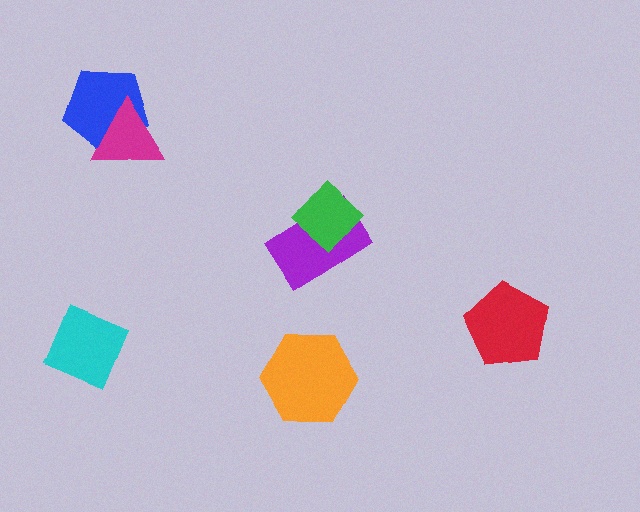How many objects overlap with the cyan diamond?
0 objects overlap with the cyan diamond.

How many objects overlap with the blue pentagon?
1 object overlaps with the blue pentagon.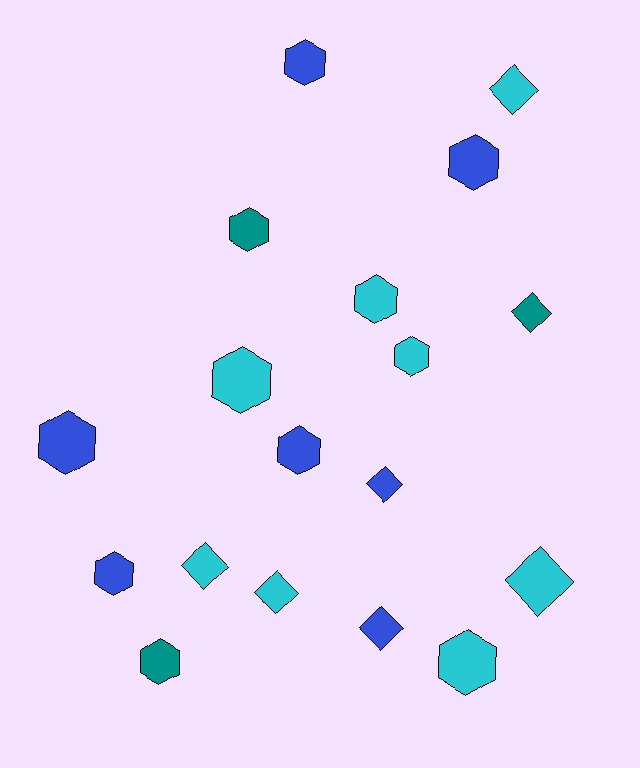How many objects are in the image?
There are 18 objects.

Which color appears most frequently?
Cyan, with 8 objects.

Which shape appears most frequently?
Hexagon, with 11 objects.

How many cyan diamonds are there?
There are 4 cyan diamonds.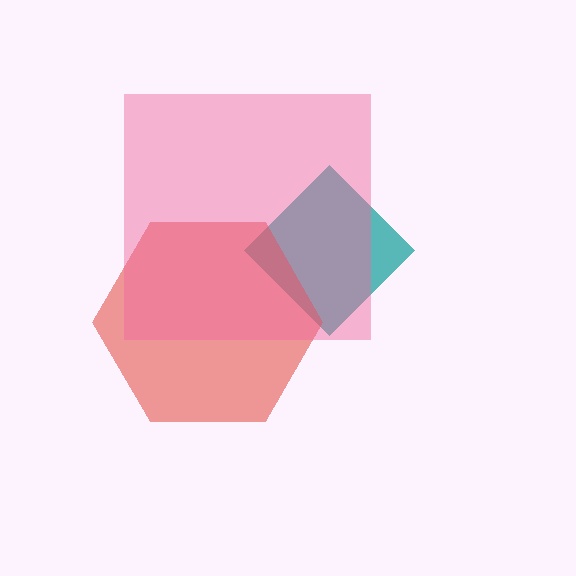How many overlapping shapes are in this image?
There are 3 overlapping shapes in the image.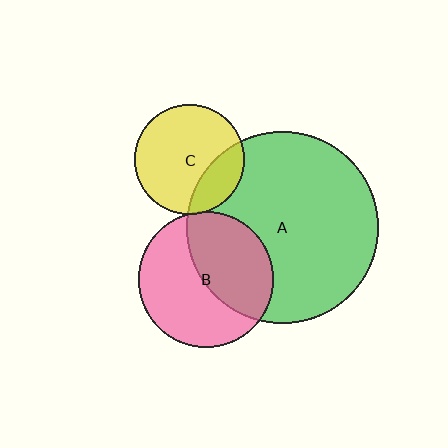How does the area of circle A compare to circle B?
Approximately 2.0 times.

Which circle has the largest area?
Circle A (green).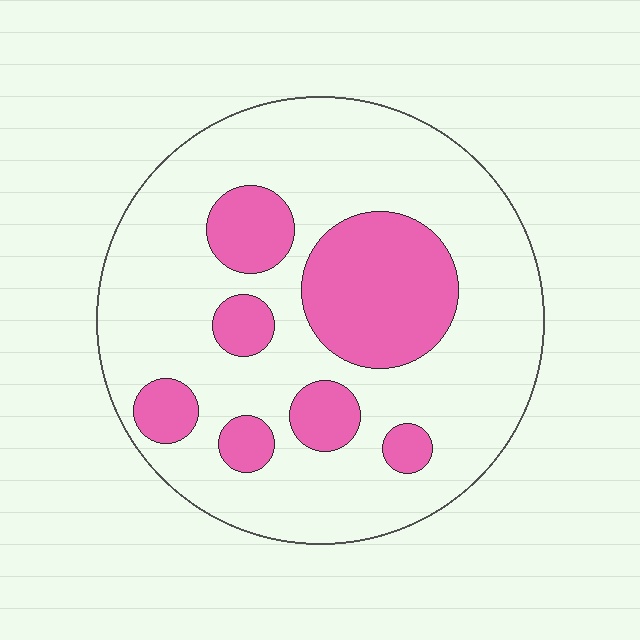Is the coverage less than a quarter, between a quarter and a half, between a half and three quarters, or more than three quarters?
Between a quarter and a half.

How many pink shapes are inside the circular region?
7.